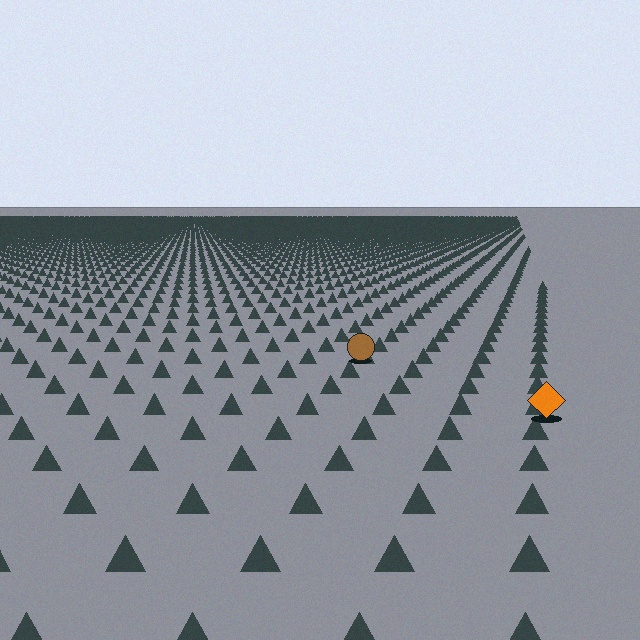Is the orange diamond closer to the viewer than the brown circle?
Yes. The orange diamond is closer — you can tell from the texture gradient: the ground texture is coarser near it.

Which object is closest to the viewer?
The orange diamond is closest. The texture marks near it are larger and more spread out.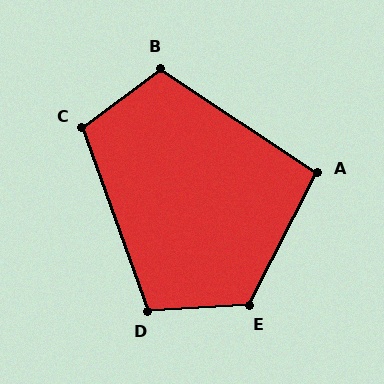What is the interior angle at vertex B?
Approximately 110 degrees (obtuse).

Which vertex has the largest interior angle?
E, at approximately 121 degrees.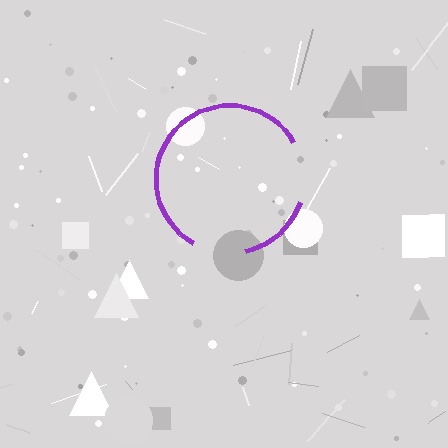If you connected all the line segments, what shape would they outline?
They would outline a circle.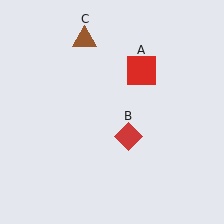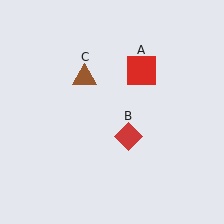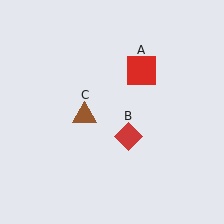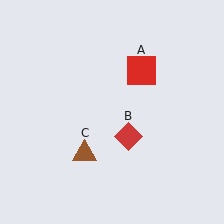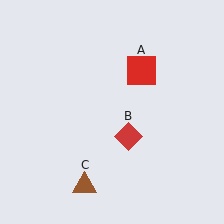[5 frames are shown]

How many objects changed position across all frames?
1 object changed position: brown triangle (object C).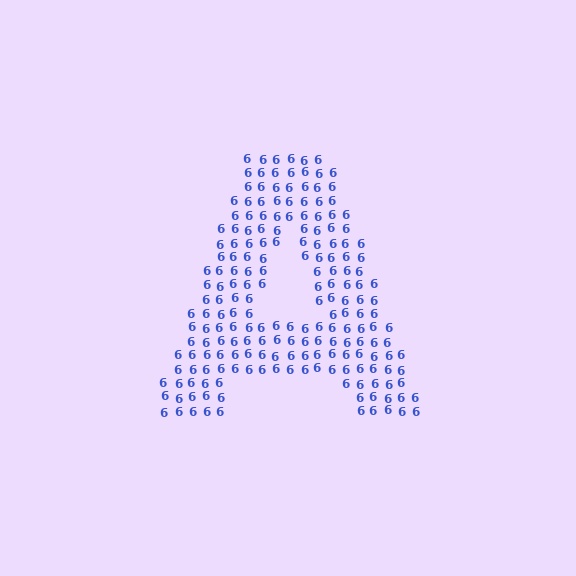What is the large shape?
The large shape is the letter A.